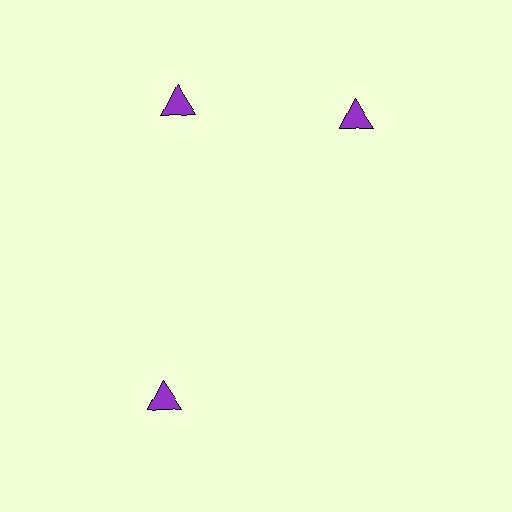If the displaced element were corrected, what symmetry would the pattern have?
It would have 3-fold rotational symmetry — the pattern would map onto itself every 120 degrees.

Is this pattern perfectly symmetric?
No. The 3 purple triangles are arranged in a ring, but one element near the 3 o'clock position is rotated out of alignment along the ring, breaking the 3-fold rotational symmetry.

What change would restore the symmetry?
The symmetry would be restored by rotating it back into even spacing with its neighbors so that all 3 triangles sit at equal angles and equal distance from the center.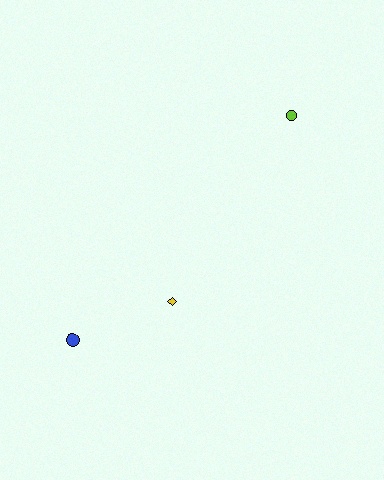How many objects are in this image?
There are 3 objects.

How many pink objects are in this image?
There are no pink objects.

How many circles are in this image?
There are 2 circles.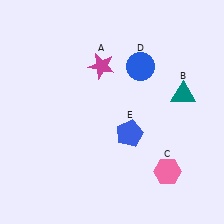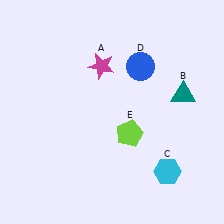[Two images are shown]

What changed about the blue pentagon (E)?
In Image 1, E is blue. In Image 2, it changed to lime.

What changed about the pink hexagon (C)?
In Image 1, C is pink. In Image 2, it changed to cyan.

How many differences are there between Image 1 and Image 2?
There are 2 differences between the two images.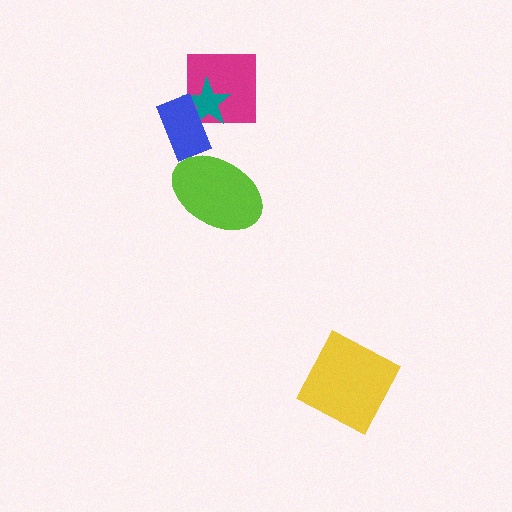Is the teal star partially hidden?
Yes, it is partially covered by another shape.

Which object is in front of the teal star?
The blue rectangle is in front of the teal star.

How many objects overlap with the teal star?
2 objects overlap with the teal star.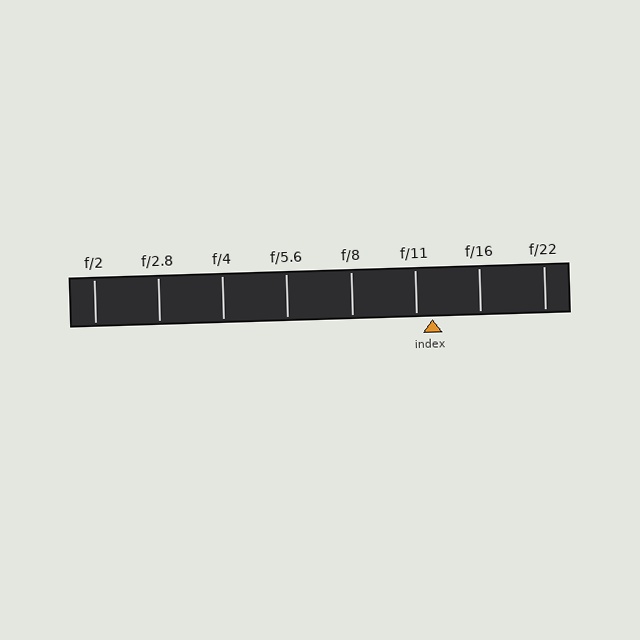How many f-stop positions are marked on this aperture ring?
There are 8 f-stop positions marked.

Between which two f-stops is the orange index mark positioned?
The index mark is between f/11 and f/16.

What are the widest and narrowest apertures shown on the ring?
The widest aperture shown is f/2 and the narrowest is f/22.